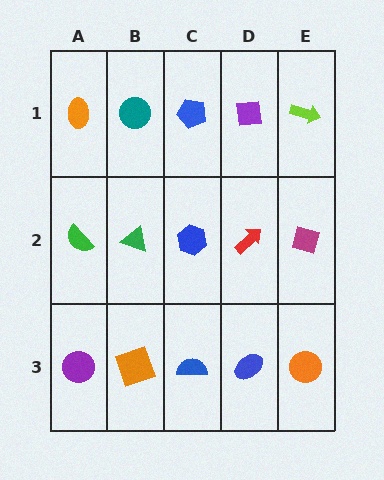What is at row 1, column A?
An orange ellipse.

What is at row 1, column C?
A blue pentagon.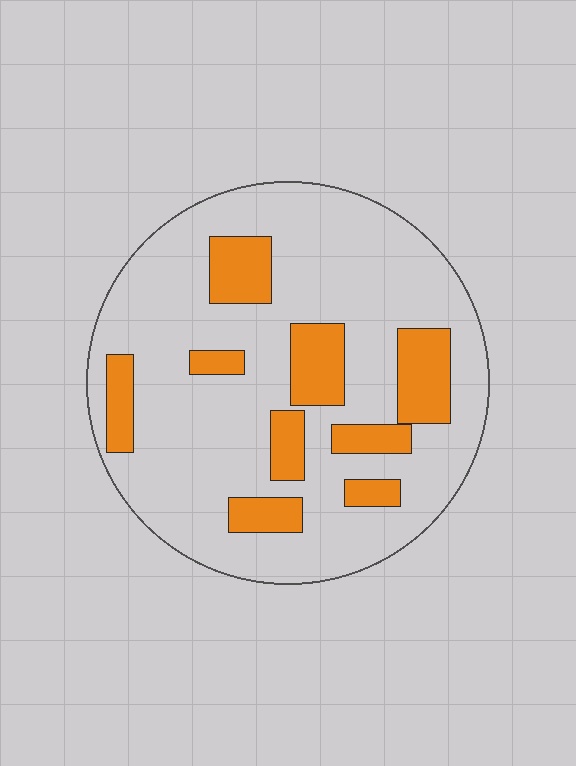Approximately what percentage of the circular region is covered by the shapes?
Approximately 20%.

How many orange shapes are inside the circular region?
9.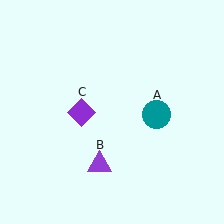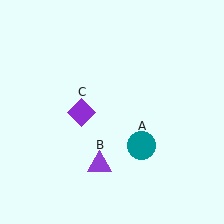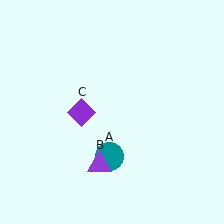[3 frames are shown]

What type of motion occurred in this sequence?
The teal circle (object A) rotated clockwise around the center of the scene.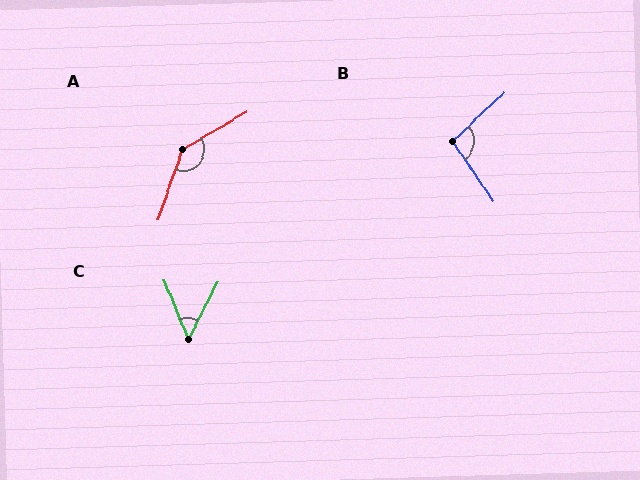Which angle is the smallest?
C, at approximately 49 degrees.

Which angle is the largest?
A, at approximately 139 degrees.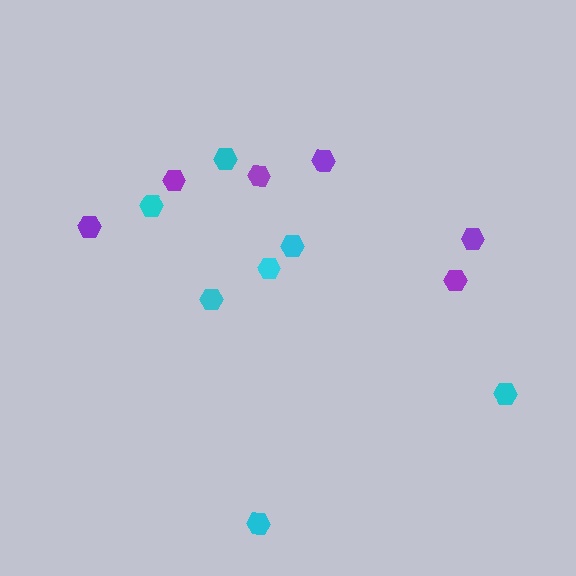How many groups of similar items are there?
There are 2 groups: one group of cyan hexagons (7) and one group of purple hexagons (6).